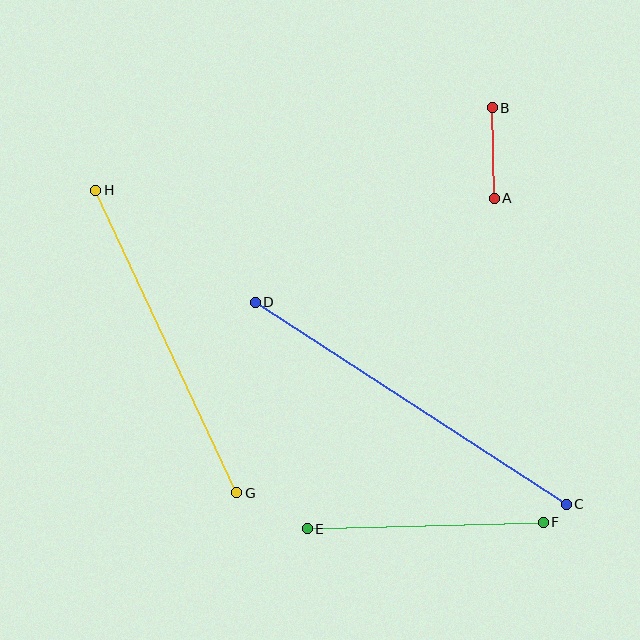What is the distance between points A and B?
The distance is approximately 91 pixels.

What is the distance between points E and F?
The distance is approximately 236 pixels.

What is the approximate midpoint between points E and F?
The midpoint is at approximately (425, 525) pixels.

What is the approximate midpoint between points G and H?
The midpoint is at approximately (166, 342) pixels.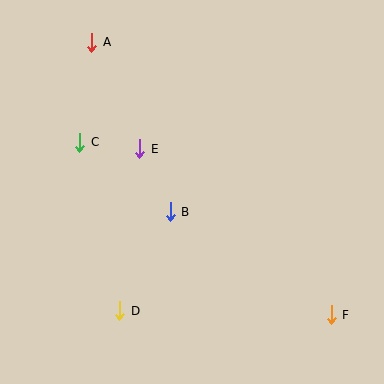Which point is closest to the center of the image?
Point B at (170, 212) is closest to the center.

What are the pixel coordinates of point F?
Point F is at (331, 315).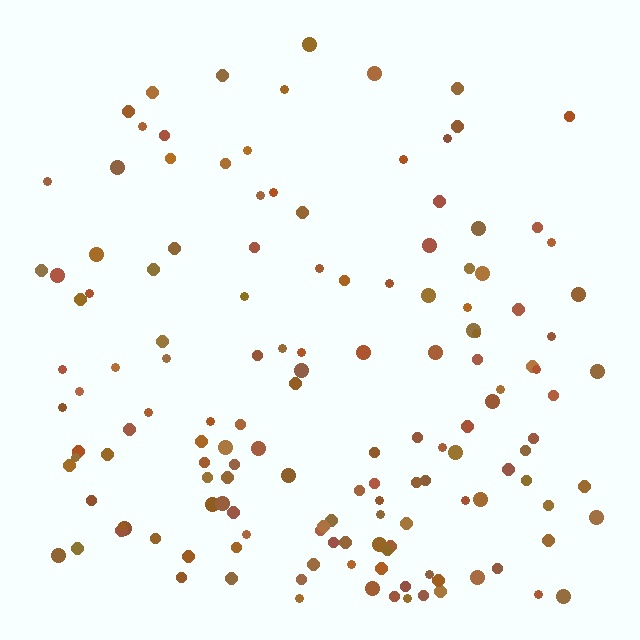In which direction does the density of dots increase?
From top to bottom, with the bottom side densest.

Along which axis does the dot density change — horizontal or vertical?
Vertical.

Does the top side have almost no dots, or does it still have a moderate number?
Still a moderate number, just noticeably fewer than the bottom.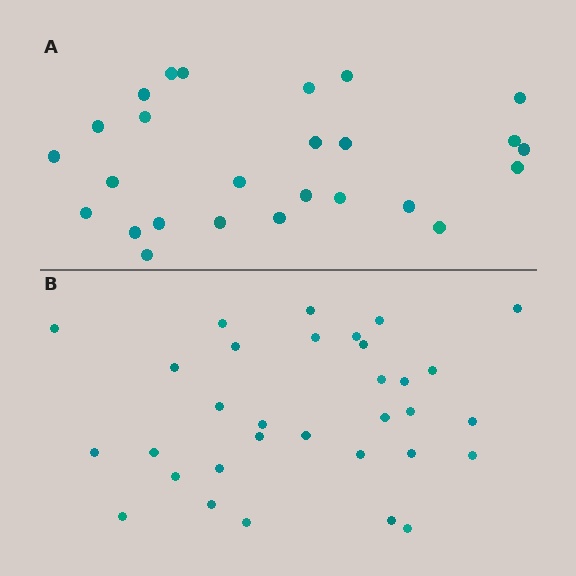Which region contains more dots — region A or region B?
Region B (the bottom region) has more dots.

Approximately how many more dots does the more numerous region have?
Region B has about 6 more dots than region A.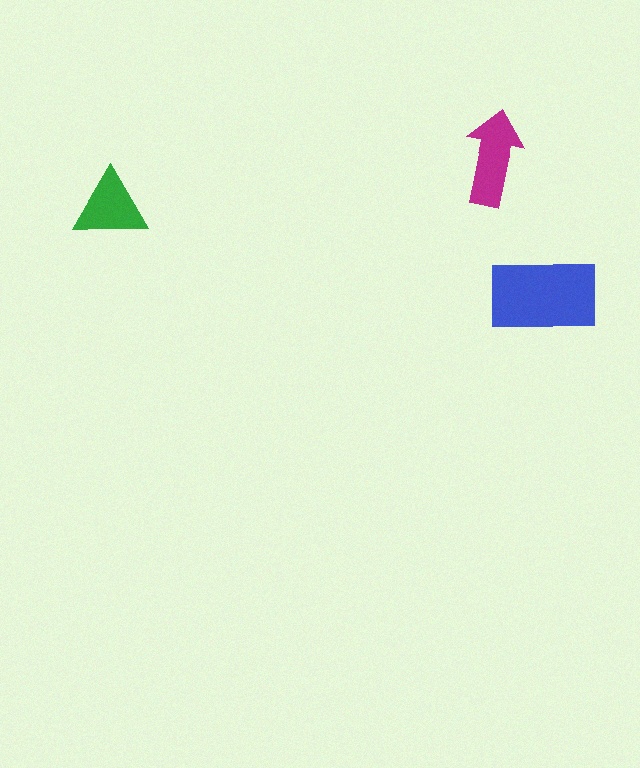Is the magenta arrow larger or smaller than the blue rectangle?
Smaller.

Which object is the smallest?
The green triangle.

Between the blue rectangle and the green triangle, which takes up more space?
The blue rectangle.